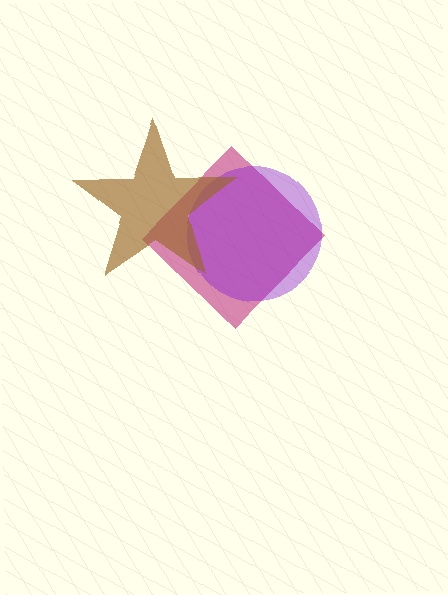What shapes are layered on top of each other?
The layered shapes are: a magenta diamond, a purple circle, a brown star.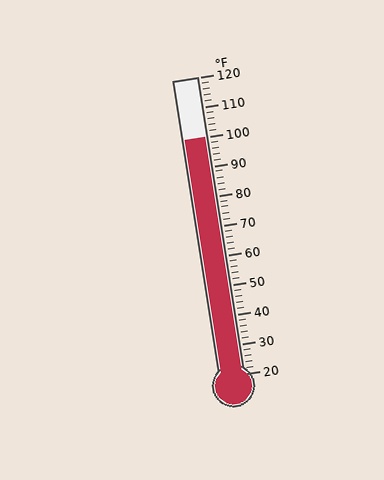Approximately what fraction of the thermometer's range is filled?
The thermometer is filled to approximately 80% of its range.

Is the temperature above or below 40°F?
The temperature is above 40°F.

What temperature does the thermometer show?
The thermometer shows approximately 100°F.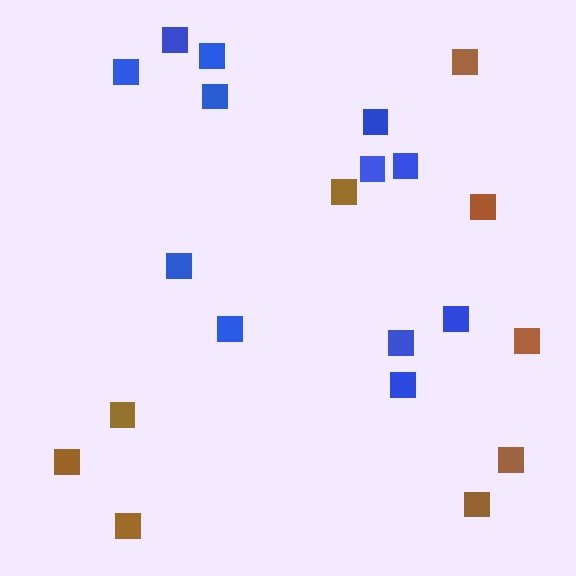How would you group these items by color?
There are 2 groups: one group of blue squares (12) and one group of brown squares (9).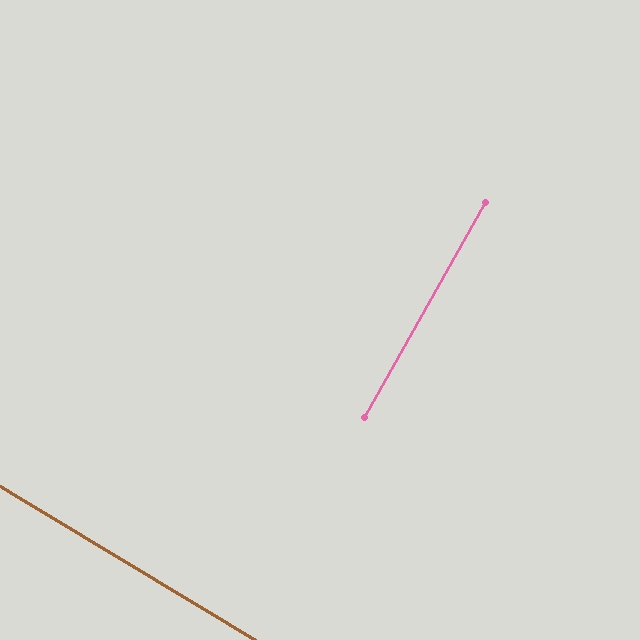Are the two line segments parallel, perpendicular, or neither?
Perpendicular — they meet at approximately 88°.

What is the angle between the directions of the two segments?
Approximately 88 degrees.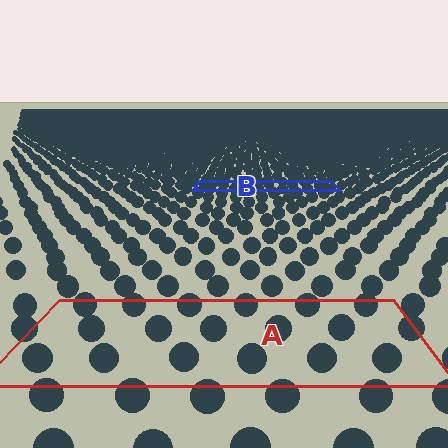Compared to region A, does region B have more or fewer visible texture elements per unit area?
Region B has more texture elements per unit area — they are packed more densely because it is farther away.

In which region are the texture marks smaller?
The texture marks are smaller in region B, because it is farther away.